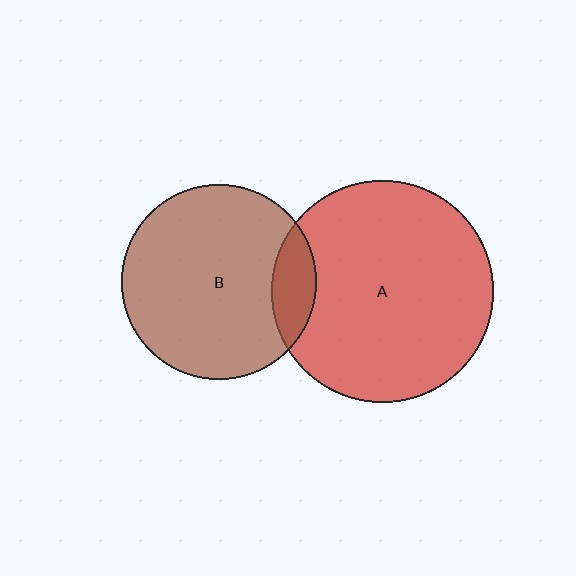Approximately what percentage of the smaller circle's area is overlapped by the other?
Approximately 15%.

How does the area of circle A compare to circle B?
Approximately 1.3 times.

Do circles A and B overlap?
Yes.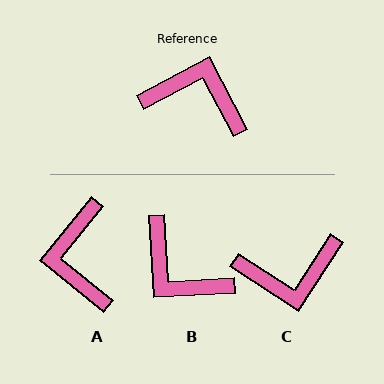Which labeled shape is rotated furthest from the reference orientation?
B, about 155 degrees away.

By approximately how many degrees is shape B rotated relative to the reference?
Approximately 155 degrees counter-clockwise.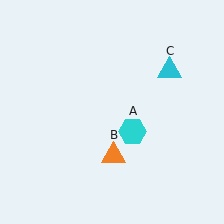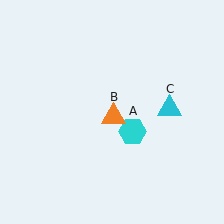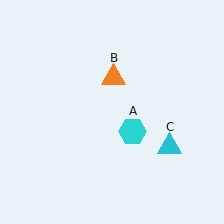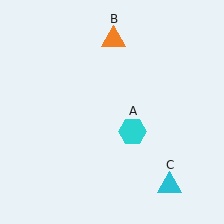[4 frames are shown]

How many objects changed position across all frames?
2 objects changed position: orange triangle (object B), cyan triangle (object C).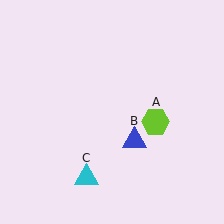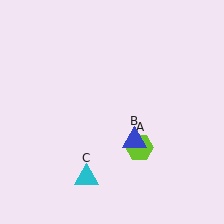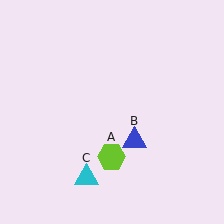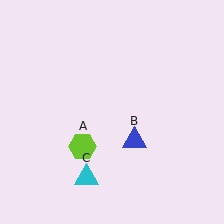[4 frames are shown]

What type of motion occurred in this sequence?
The lime hexagon (object A) rotated clockwise around the center of the scene.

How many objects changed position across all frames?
1 object changed position: lime hexagon (object A).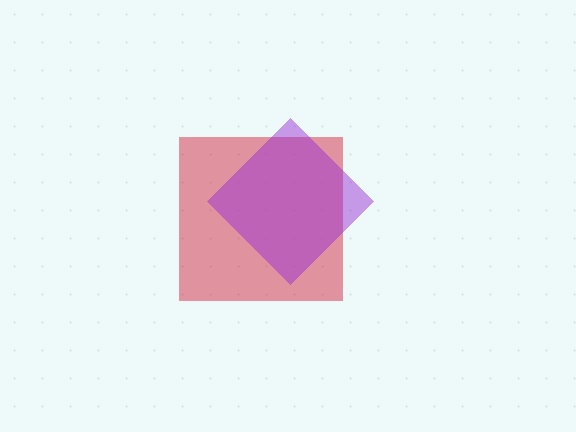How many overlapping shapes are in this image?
There are 2 overlapping shapes in the image.